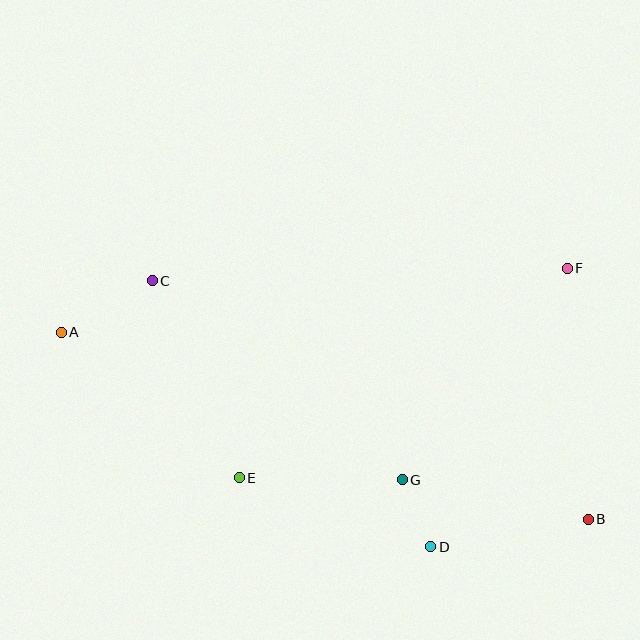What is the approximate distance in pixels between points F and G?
The distance between F and G is approximately 268 pixels.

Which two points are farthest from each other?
Points A and B are farthest from each other.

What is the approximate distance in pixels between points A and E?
The distance between A and E is approximately 230 pixels.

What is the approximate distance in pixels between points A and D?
The distance between A and D is approximately 427 pixels.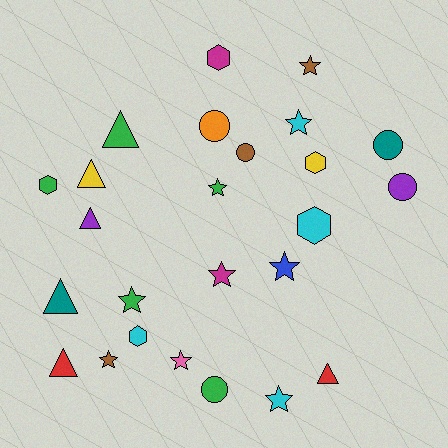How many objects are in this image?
There are 25 objects.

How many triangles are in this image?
There are 6 triangles.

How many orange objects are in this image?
There is 1 orange object.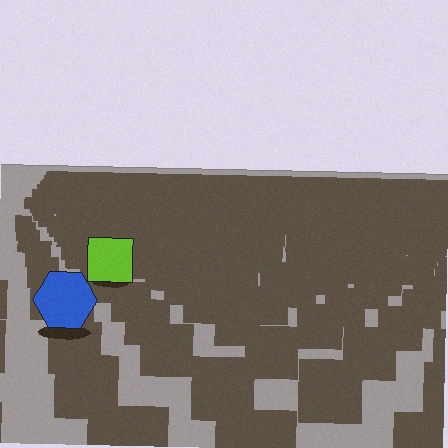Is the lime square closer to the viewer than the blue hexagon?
No. The blue hexagon is closer — you can tell from the texture gradient: the ground texture is coarser near it.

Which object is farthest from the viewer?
The lime square is farthest from the viewer. It appears smaller and the ground texture around it is denser.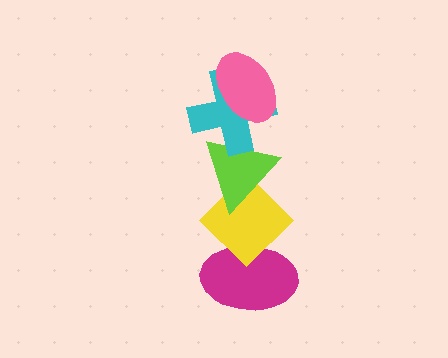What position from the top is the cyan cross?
The cyan cross is 2nd from the top.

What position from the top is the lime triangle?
The lime triangle is 3rd from the top.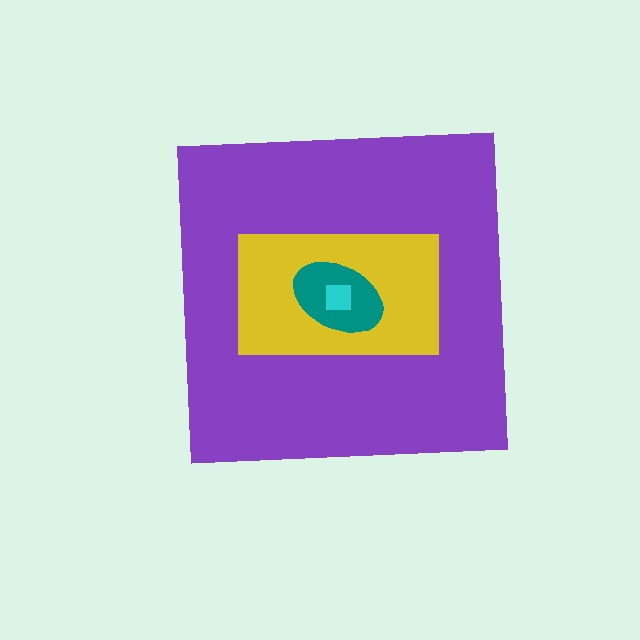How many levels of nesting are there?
4.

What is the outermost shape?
The purple square.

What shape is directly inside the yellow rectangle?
The teal ellipse.